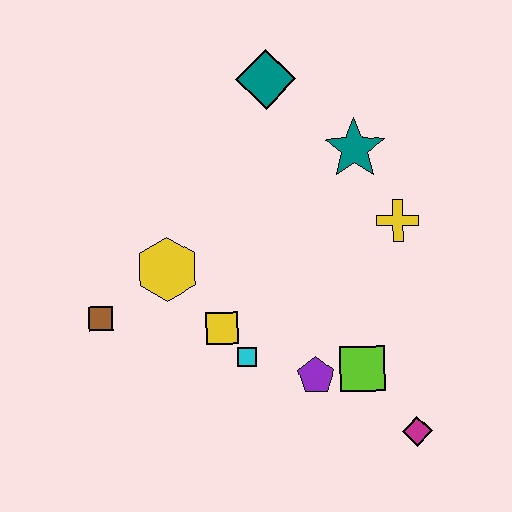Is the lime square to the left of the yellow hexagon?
No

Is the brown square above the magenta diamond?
Yes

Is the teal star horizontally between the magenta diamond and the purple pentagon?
Yes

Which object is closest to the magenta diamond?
The lime square is closest to the magenta diamond.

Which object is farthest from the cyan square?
The teal diamond is farthest from the cyan square.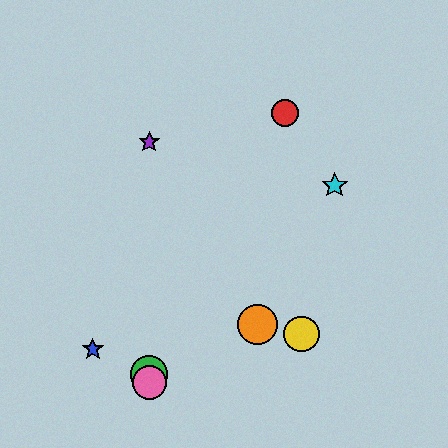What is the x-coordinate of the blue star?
The blue star is at x≈93.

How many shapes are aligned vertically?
3 shapes (the green circle, the purple star, the pink circle) are aligned vertically.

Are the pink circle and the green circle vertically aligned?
Yes, both are at x≈149.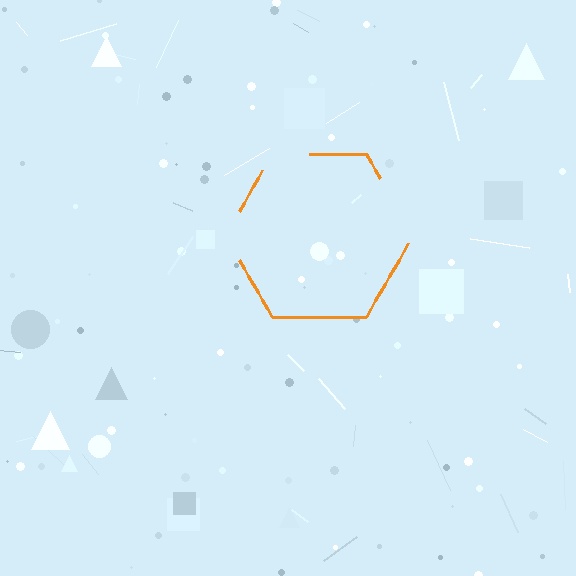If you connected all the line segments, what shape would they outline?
They would outline a hexagon.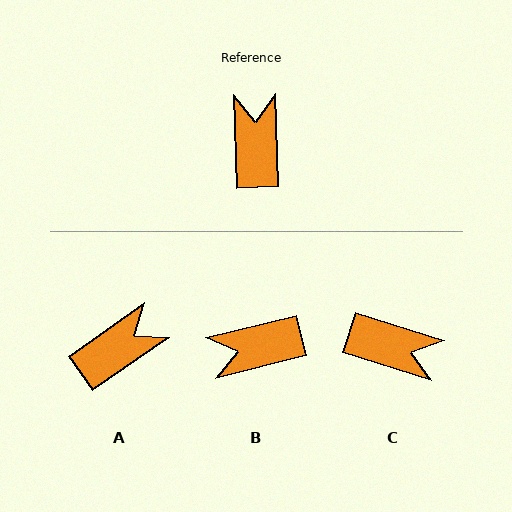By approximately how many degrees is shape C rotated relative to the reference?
Approximately 110 degrees clockwise.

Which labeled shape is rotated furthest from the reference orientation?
C, about 110 degrees away.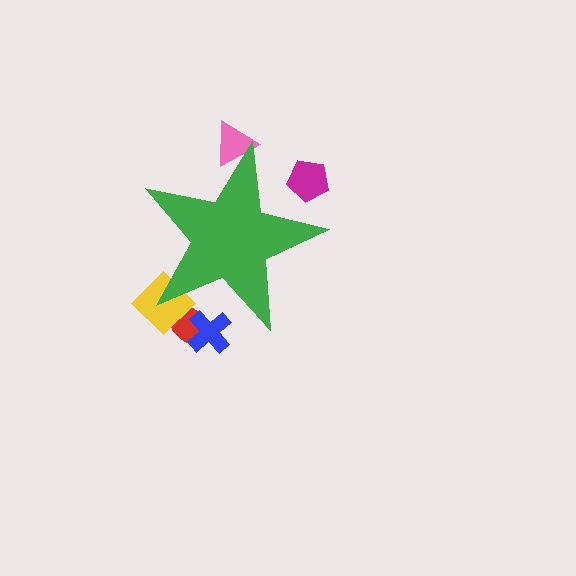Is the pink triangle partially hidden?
Yes, the pink triangle is partially hidden behind the green star.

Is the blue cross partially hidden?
Yes, the blue cross is partially hidden behind the green star.